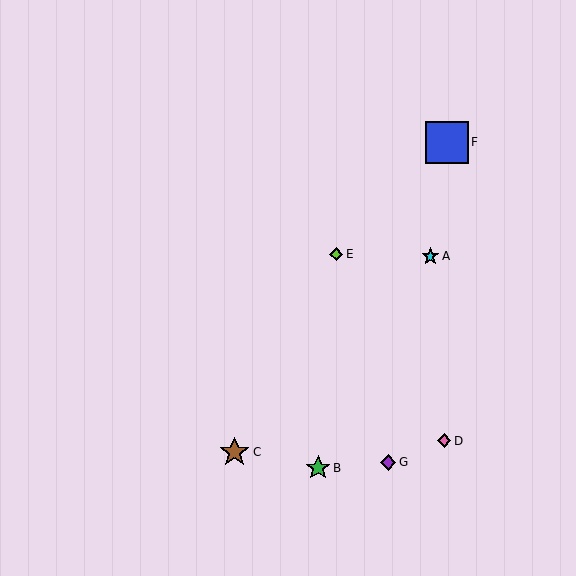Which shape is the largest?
The blue square (labeled F) is the largest.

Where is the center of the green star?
The center of the green star is at (318, 468).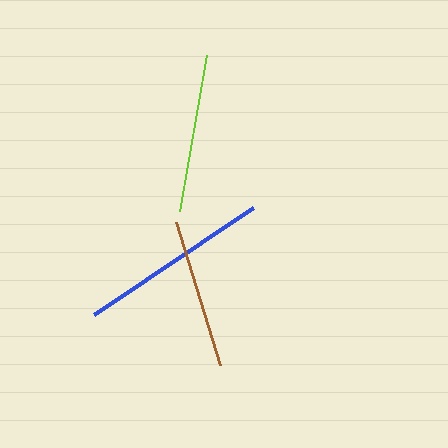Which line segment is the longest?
The blue line is the longest at approximately 192 pixels.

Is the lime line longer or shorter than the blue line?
The blue line is longer than the lime line.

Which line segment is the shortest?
The brown line is the shortest at approximately 150 pixels.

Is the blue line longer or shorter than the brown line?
The blue line is longer than the brown line.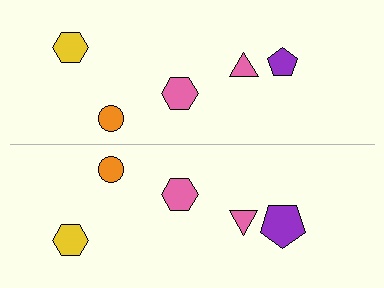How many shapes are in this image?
There are 10 shapes in this image.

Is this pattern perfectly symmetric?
No, the pattern is not perfectly symmetric. The purple pentagon on the bottom side has a different size than its mirror counterpart.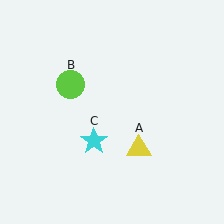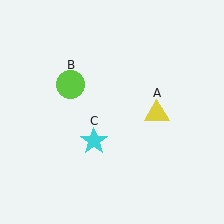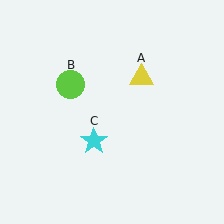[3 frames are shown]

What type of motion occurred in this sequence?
The yellow triangle (object A) rotated counterclockwise around the center of the scene.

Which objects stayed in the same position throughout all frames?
Lime circle (object B) and cyan star (object C) remained stationary.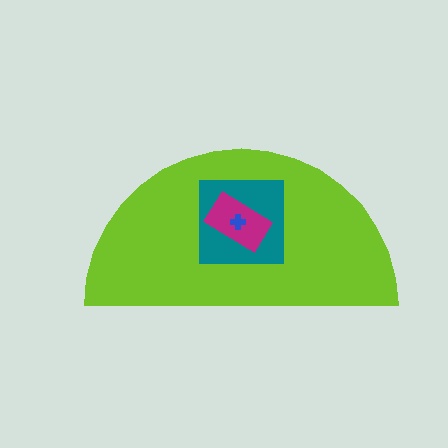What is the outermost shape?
The lime semicircle.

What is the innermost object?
The blue cross.